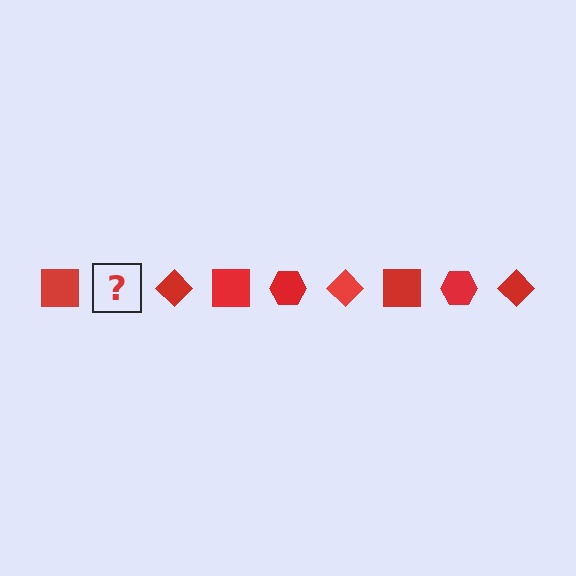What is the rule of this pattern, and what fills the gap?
The rule is that the pattern cycles through square, hexagon, diamond shapes in red. The gap should be filled with a red hexagon.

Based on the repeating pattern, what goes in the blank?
The blank should be a red hexagon.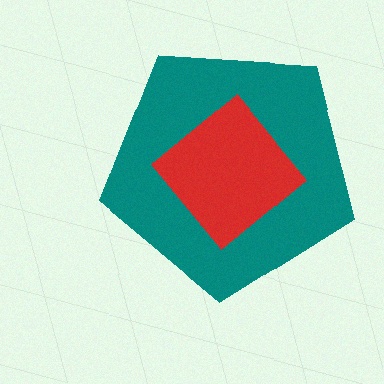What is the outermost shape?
The teal pentagon.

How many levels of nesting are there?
2.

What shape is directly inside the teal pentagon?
The red diamond.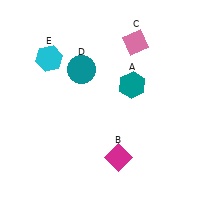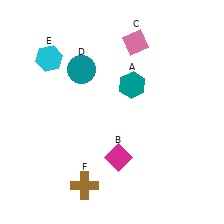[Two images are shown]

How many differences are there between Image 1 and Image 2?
There is 1 difference between the two images.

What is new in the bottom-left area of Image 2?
A brown cross (F) was added in the bottom-left area of Image 2.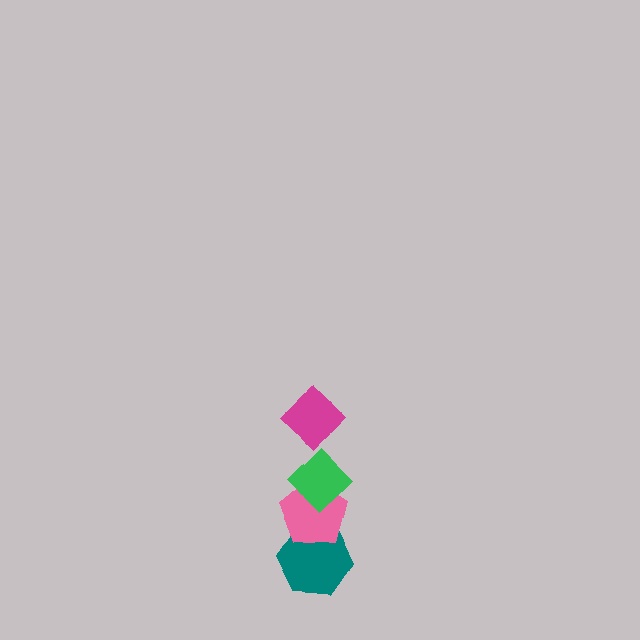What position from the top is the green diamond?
The green diamond is 2nd from the top.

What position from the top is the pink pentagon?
The pink pentagon is 3rd from the top.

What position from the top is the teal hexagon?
The teal hexagon is 4th from the top.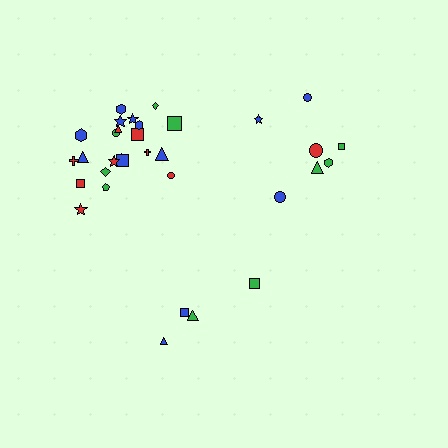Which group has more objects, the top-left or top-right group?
The top-left group.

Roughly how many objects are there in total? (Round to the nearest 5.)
Roughly 35 objects in total.